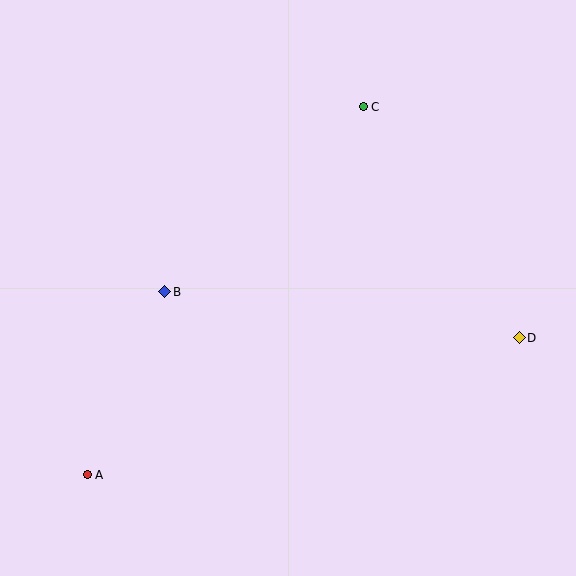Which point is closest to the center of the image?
Point B at (165, 292) is closest to the center.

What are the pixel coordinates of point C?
Point C is at (363, 107).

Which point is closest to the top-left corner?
Point B is closest to the top-left corner.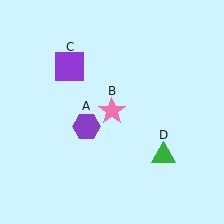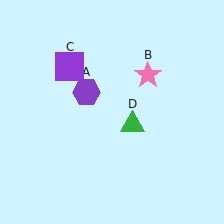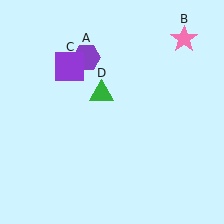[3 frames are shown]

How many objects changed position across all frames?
3 objects changed position: purple hexagon (object A), pink star (object B), green triangle (object D).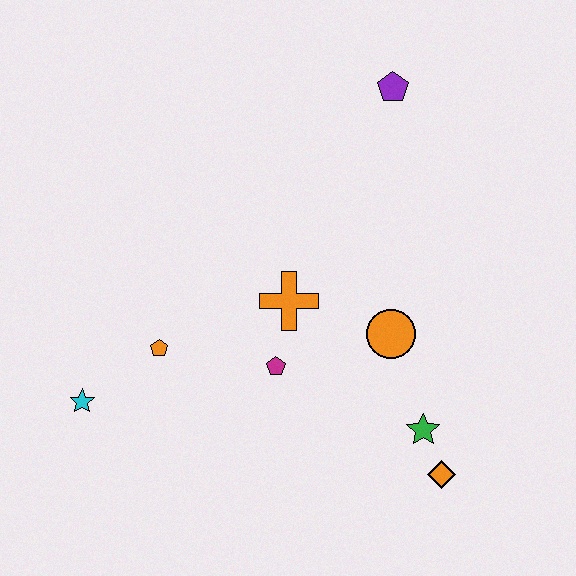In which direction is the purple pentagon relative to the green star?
The purple pentagon is above the green star.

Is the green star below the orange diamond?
No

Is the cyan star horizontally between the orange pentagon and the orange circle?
No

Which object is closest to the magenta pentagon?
The orange cross is closest to the magenta pentagon.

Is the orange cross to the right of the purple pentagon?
No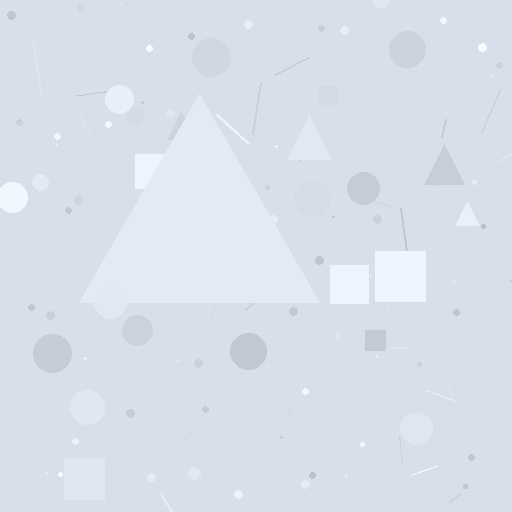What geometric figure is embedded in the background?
A triangle is embedded in the background.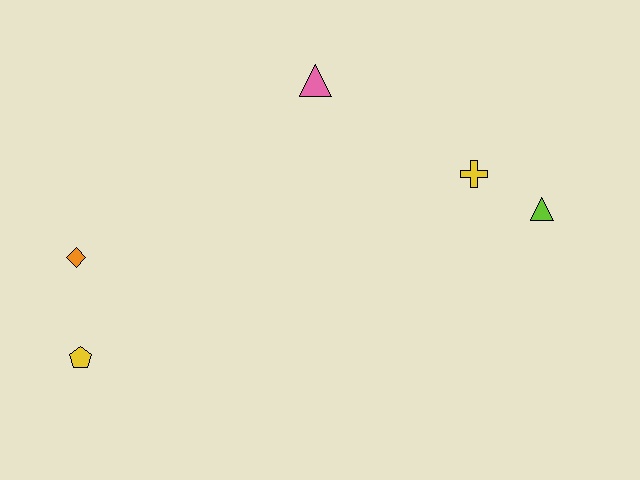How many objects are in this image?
There are 5 objects.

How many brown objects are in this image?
There are no brown objects.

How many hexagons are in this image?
There are no hexagons.